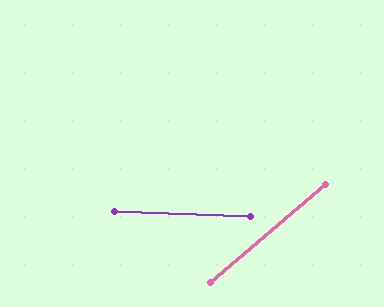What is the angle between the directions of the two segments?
Approximately 42 degrees.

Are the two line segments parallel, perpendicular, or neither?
Neither parallel nor perpendicular — they differ by about 42°.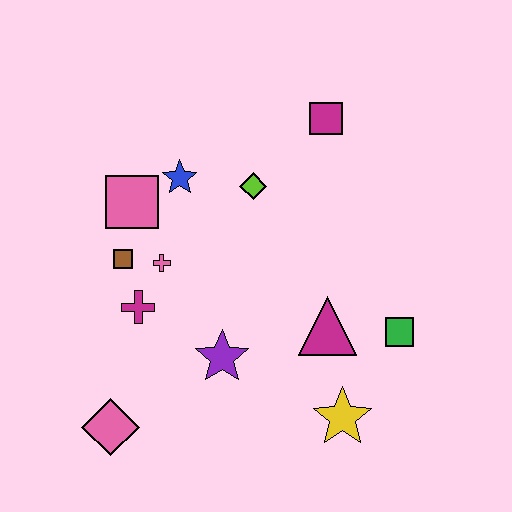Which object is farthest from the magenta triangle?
The pink diamond is farthest from the magenta triangle.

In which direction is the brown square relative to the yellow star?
The brown square is to the left of the yellow star.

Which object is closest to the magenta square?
The lime diamond is closest to the magenta square.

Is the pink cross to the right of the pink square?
Yes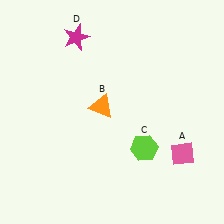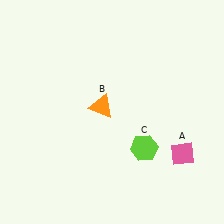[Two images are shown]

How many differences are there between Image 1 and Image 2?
There is 1 difference between the two images.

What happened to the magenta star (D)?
The magenta star (D) was removed in Image 2. It was in the top-left area of Image 1.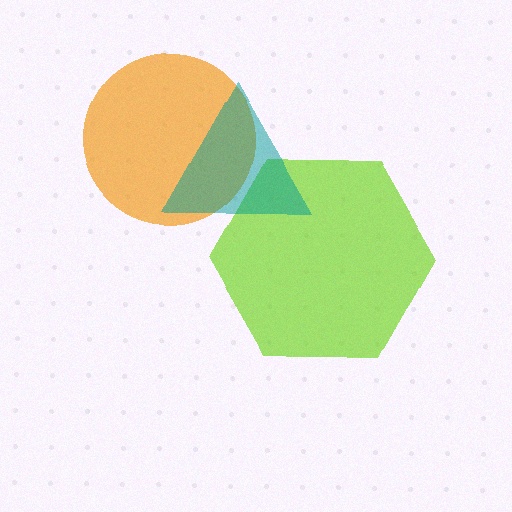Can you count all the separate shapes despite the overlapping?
Yes, there are 3 separate shapes.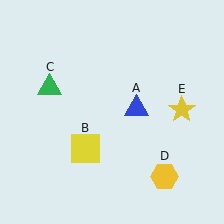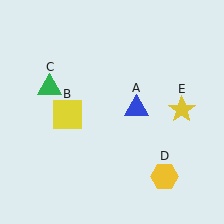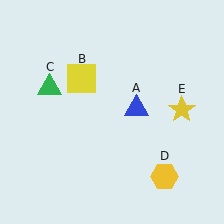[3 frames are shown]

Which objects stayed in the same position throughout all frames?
Blue triangle (object A) and green triangle (object C) and yellow hexagon (object D) and yellow star (object E) remained stationary.